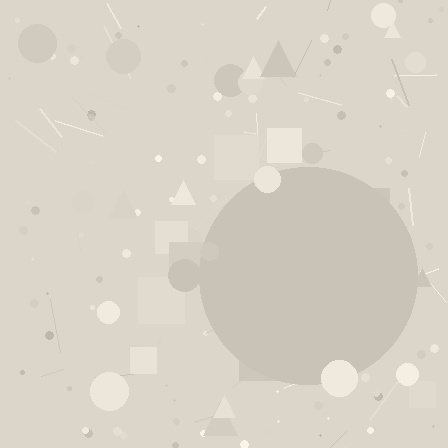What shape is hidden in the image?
A circle is hidden in the image.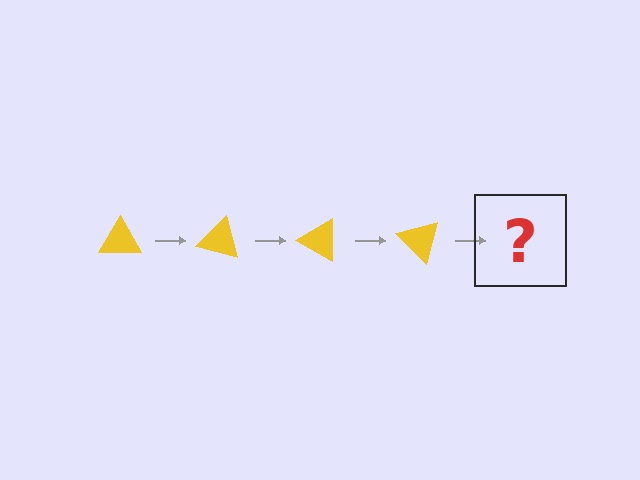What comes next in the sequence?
The next element should be a yellow triangle rotated 60 degrees.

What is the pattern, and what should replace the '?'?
The pattern is that the triangle rotates 15 degrees each step. The '?' should be a yellow triangle rotated 60 degrees.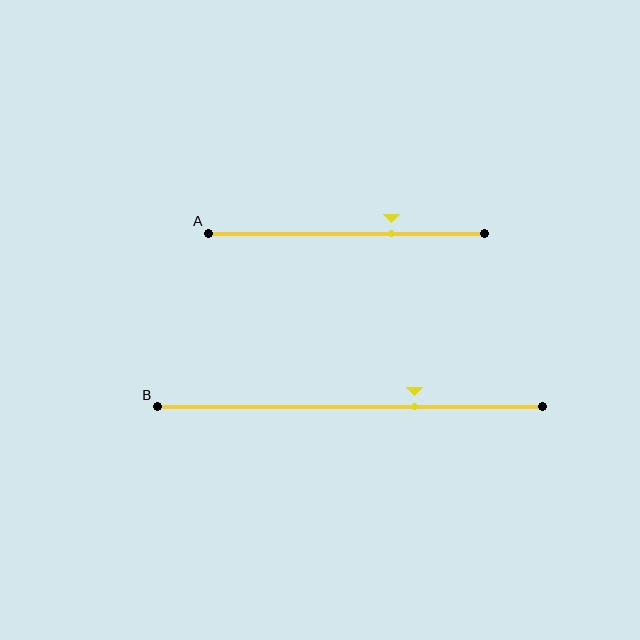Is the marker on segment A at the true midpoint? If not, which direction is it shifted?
No, the marker on segment A is shifted to the right by about 16% of the segment length.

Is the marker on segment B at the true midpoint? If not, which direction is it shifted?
No, the marker on segment B is shifted to the right by about 17% of the segment length.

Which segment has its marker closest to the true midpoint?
Segment A has its marker closest to the true midpoint.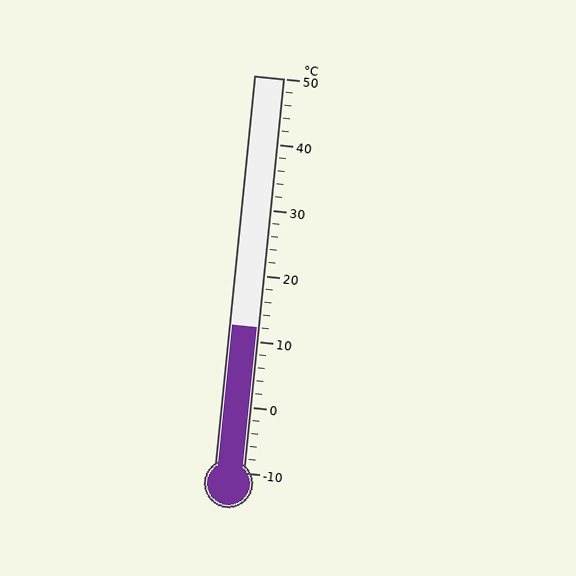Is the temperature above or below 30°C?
The temperature is below 30°C.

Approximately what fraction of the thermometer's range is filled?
The thermometer is filled to approximately 35% of its range.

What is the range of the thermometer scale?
The thermometer scale ranges from -10°C to 50°C.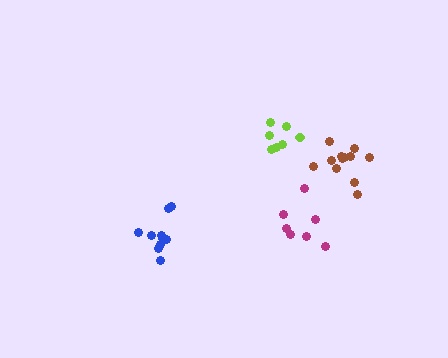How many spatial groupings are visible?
There are 4 spatial groupings.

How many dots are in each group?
Group 1: 12 dots, Group 2: 7 dots, Group 3: 7 dots, Group 4: 10 dots (36 total).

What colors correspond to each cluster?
The clusters are colored: brown, lime, magenta, blue.